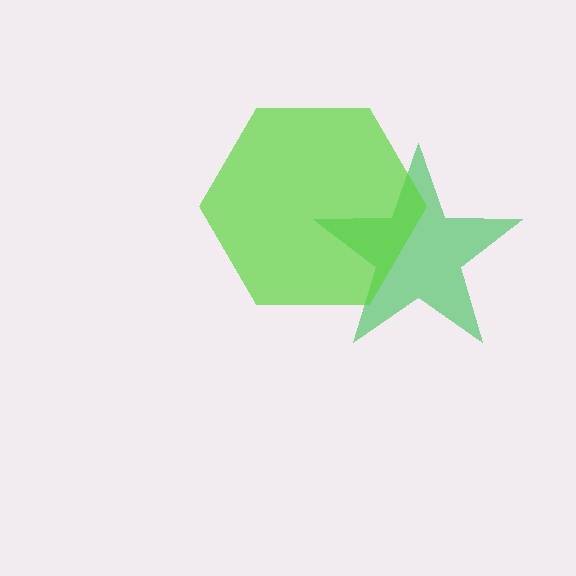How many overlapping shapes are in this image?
There are 2 overlapping shapes in the image.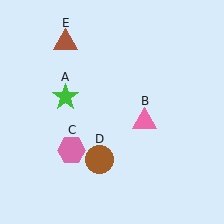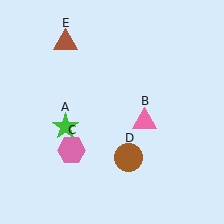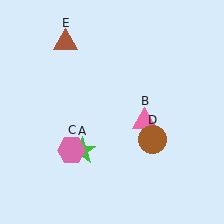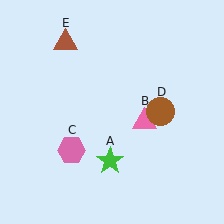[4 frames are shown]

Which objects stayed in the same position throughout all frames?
Pink triangle (object B) and pink hexagon (object C) and brown triangle (object E) remained stationary.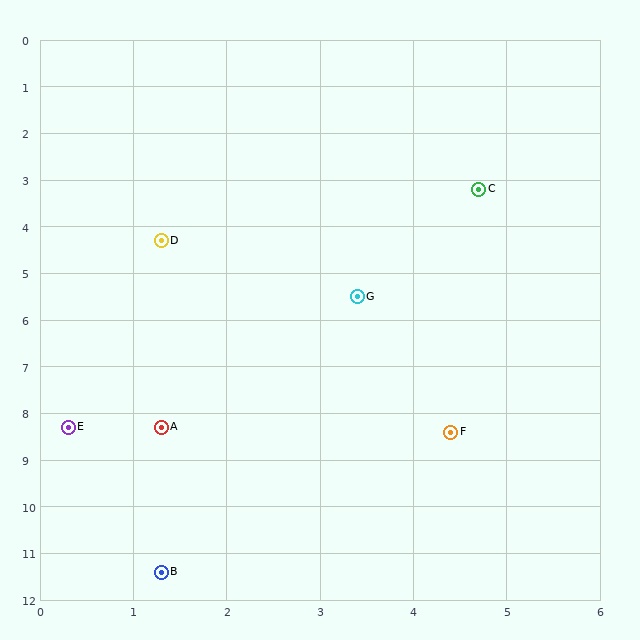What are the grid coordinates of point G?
Point G is at approximately (3.4, 5.5).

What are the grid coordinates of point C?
Point C is at approximately (4.7, 3.2).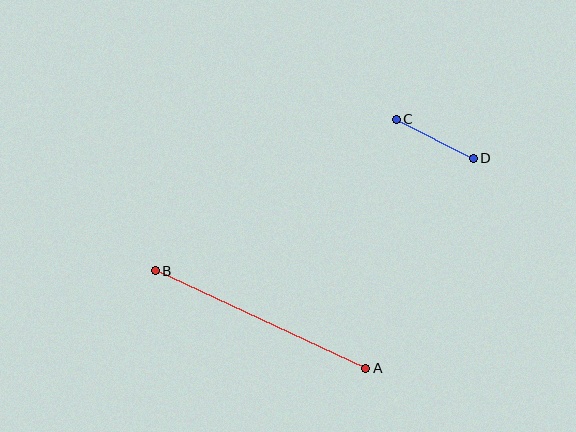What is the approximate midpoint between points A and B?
The midpoint is at approximately (261, 319) pixels.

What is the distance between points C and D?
The distance is approximately 87 pixels.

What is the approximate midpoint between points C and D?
The midpoint is at approximately (435, 139) pixels.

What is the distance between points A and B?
The distance is approximately 232 pixels.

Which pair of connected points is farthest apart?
Points A and B are farthest apart.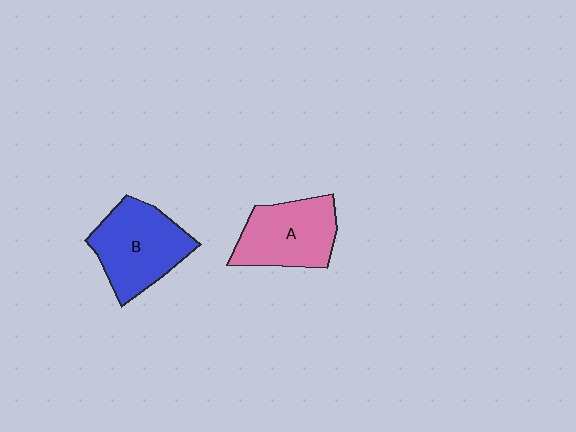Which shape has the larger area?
Shape B (blue).